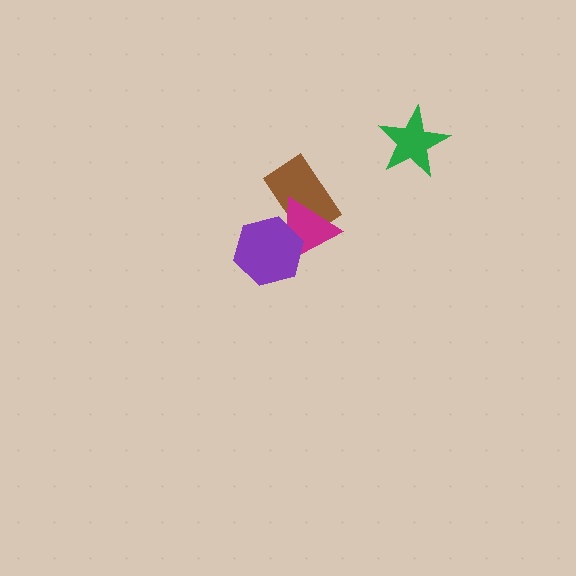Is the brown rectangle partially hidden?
Yes, it is partially covered by another shape.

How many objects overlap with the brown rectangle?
2 objects overlap with the brown rectangle.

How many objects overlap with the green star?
0 objects overlap with the green star.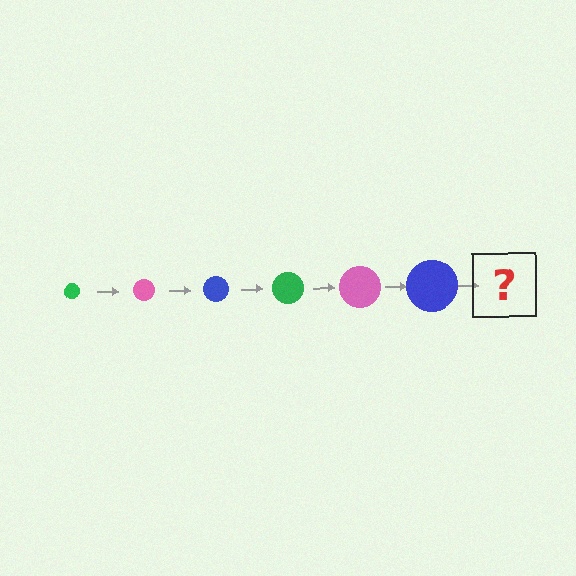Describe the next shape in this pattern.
It should be a green circle, larger than the previous one.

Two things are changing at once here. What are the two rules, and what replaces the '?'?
The two rules are that the circle grows larger each step and the color cycles through green, pink, and blue. The '?' should be a green circle, larger than the previous one.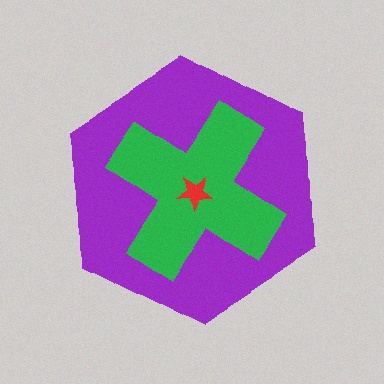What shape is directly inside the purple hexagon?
The green cross.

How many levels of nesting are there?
3.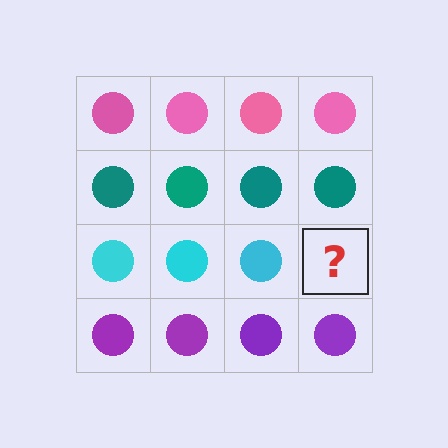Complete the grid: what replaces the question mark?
The question mark should be replaced with a cyan circle.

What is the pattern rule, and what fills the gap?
The rule is that each row has a consistent color. The gap should be filled with a cyan circle.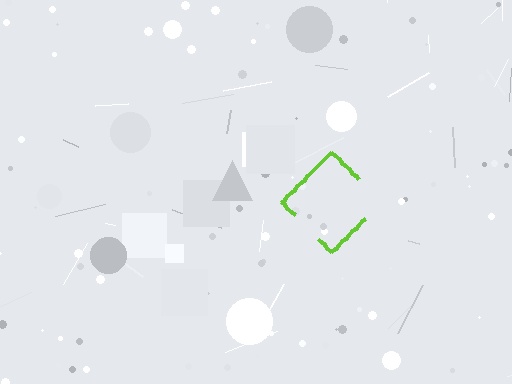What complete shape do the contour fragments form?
The contour fragments form a diamond.